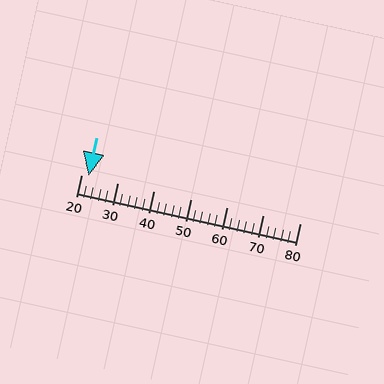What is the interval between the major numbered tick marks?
The major tick marks are spaced 10 units apart.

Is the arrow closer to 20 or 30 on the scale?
The arrow is closer to 20.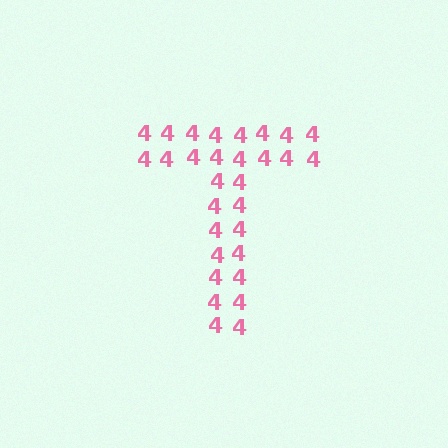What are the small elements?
The small elements are digit 4's.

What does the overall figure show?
The overall figure shows the letter T.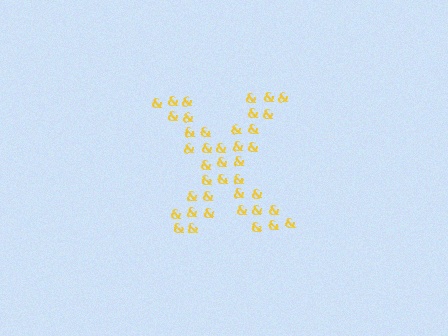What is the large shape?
The large shape is the letter X.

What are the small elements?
The small elements are ampersands.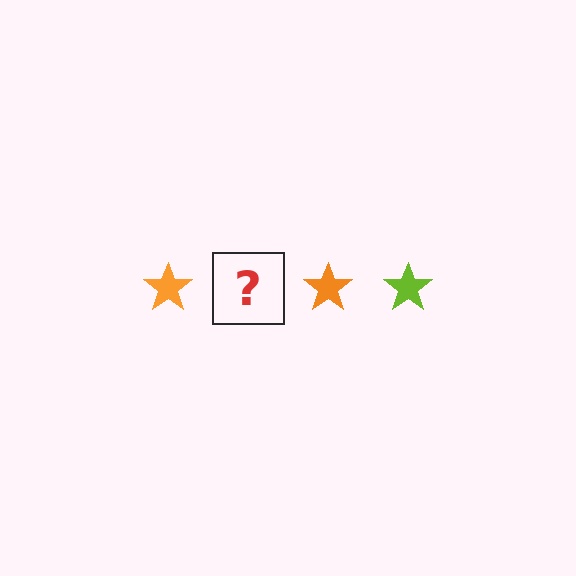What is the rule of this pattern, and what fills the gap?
The rule is that the pattern cycles through orange, lime stars. The gap should be filled with a lime star.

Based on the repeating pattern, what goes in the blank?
The blank should be a lime star.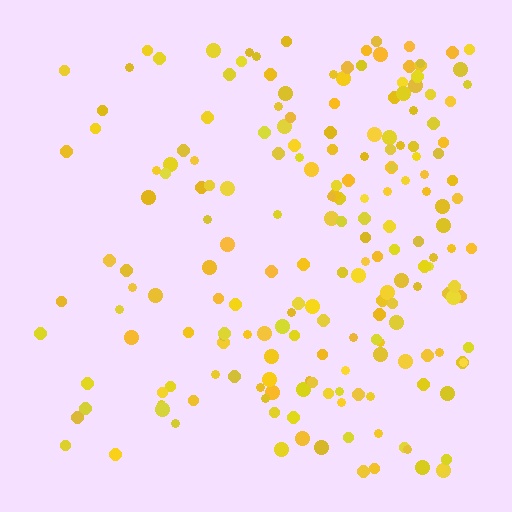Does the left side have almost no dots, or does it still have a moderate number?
Still a moderate number, just noticeably fewer than the right.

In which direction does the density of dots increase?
From left to right, with the right side densest.